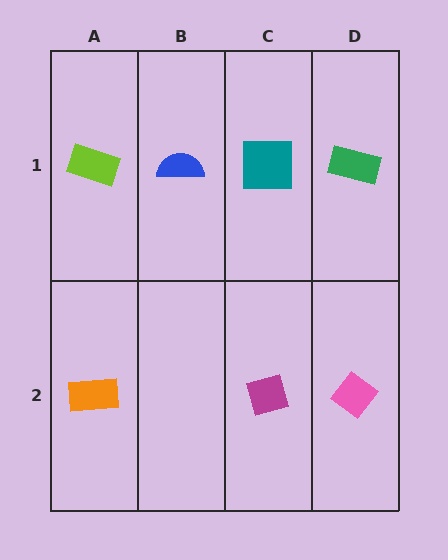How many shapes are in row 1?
4 shapes.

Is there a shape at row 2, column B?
No, that cell is empty.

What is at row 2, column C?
A magenta diamond.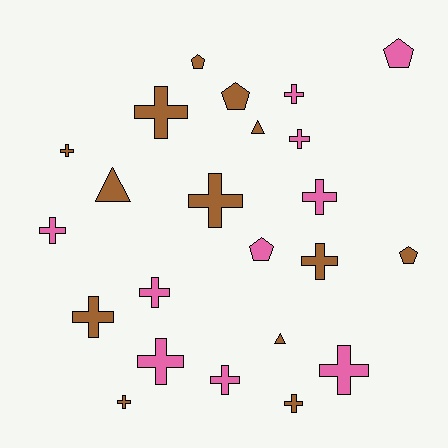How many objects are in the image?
There are 23 objects.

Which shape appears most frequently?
Cross, with 15 objects.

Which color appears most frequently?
Brown, with 13 objects.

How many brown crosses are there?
There are 7 brown crosses.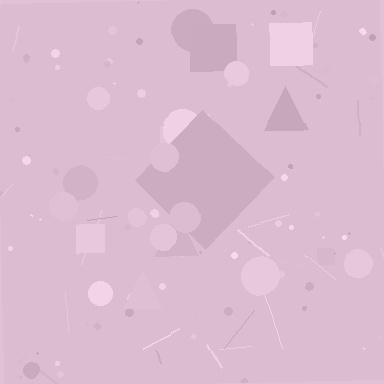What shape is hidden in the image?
A diamond is hidden in the image.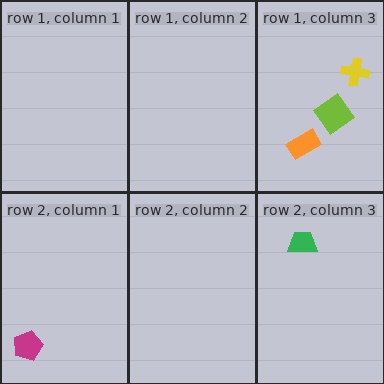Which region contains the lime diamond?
The row 1, column 3 region.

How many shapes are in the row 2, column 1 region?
1.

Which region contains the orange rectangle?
The row 1, column 3 region.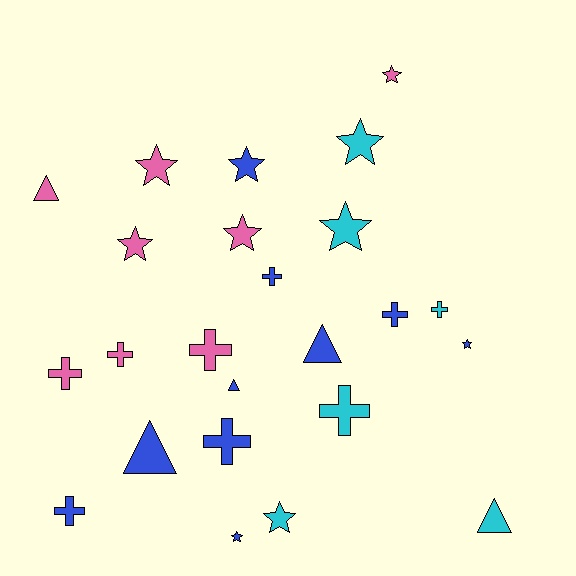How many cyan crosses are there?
There are 2 cyan crosses.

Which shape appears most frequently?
Star, with 10 objects.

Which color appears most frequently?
Blue, with 10 objects.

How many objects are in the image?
There are 24 objects.